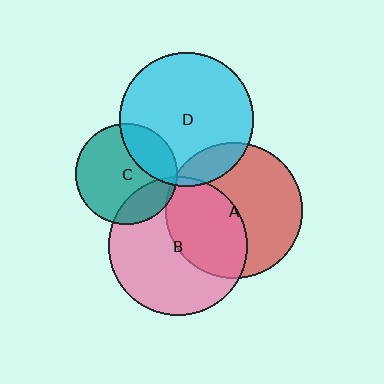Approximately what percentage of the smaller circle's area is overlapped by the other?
Approximately 15%.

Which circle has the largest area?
Circle B (pink).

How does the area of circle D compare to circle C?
Approximately 1.8 times.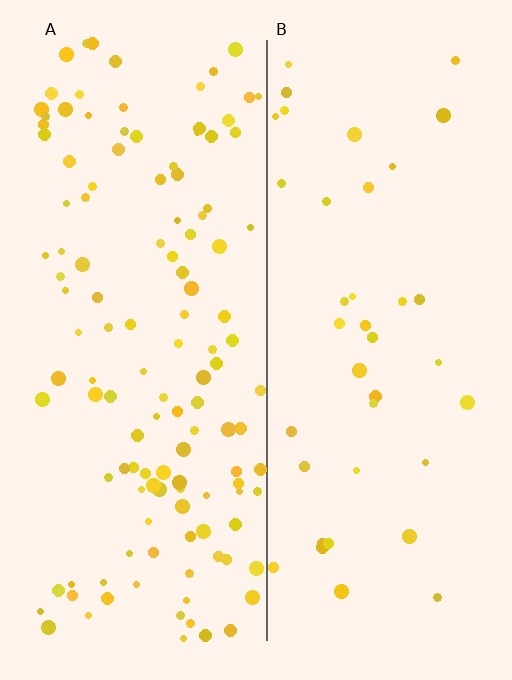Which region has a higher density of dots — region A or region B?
A (the left).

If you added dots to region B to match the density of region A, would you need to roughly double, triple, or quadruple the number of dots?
Approximately triple.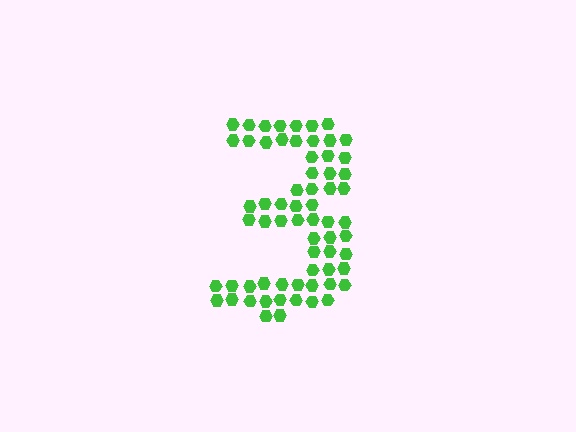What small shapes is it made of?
It is made of small hexagons.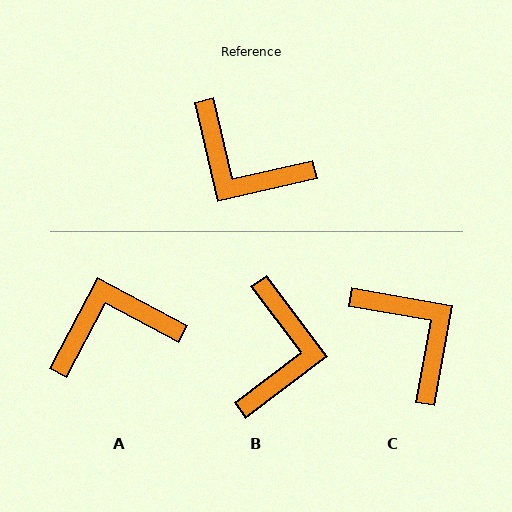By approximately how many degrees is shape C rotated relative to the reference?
Approximately 157 degrees counter-clockwise.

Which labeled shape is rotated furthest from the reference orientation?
C, about 157 degrees away.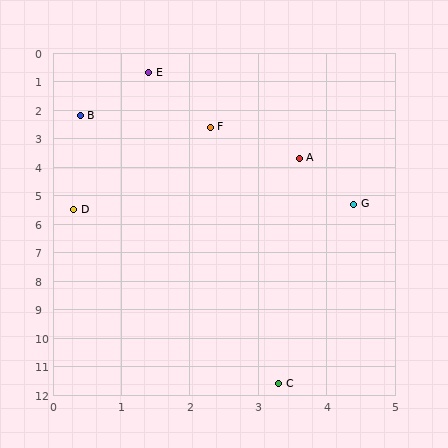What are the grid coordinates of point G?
Point G is at approximately (4.4, 5.3).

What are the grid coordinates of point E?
Point E is at approximately (1.4, 0.7).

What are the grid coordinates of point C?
Point C is at approximately (3.3, 11.6).